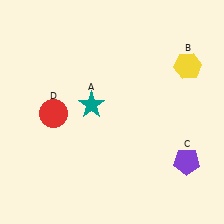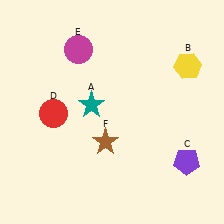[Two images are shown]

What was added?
A magenta circle (E), a brown star (F) were added in Image 2.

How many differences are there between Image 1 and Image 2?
There are 2 differences between the two images.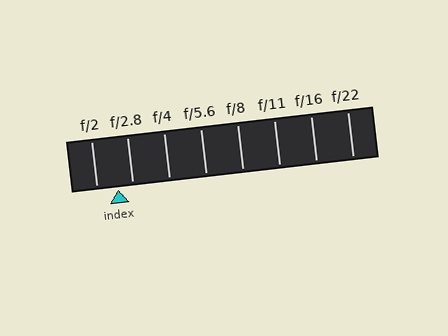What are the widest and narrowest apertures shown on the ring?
The widest aperture shown is f/2 and the narrowest is f/22.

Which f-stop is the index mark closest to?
The index mark is closest to f/2.8.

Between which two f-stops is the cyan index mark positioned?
The index mark is between f/2 and f/2.8.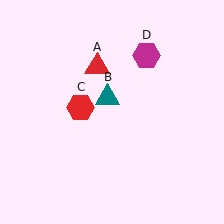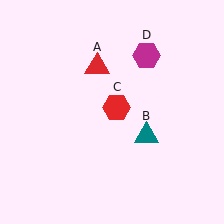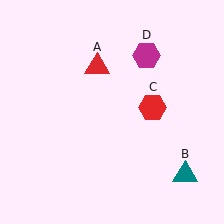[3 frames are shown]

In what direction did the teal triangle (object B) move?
The teal triangle (object B) moved down and to the right.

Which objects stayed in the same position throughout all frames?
Red triangle (object A) and magenta hexagon (object D) remained stationary.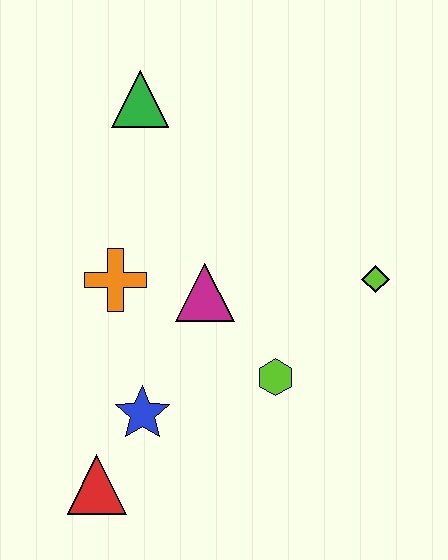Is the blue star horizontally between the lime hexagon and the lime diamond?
No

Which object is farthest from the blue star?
The green triangle is farthest from the blue star.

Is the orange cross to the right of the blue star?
No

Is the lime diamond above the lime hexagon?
Yes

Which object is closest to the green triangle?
The orange cross is closest to the green triangle.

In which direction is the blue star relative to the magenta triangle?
The blue star is below the magenta triangle.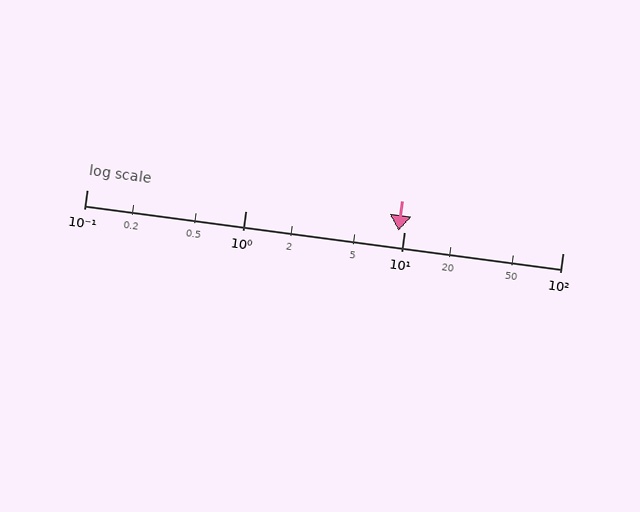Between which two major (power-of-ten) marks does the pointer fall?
The pointer is between 1 and 10.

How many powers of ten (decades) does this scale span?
The scale spans 3 decades, from 0.1 to 100.